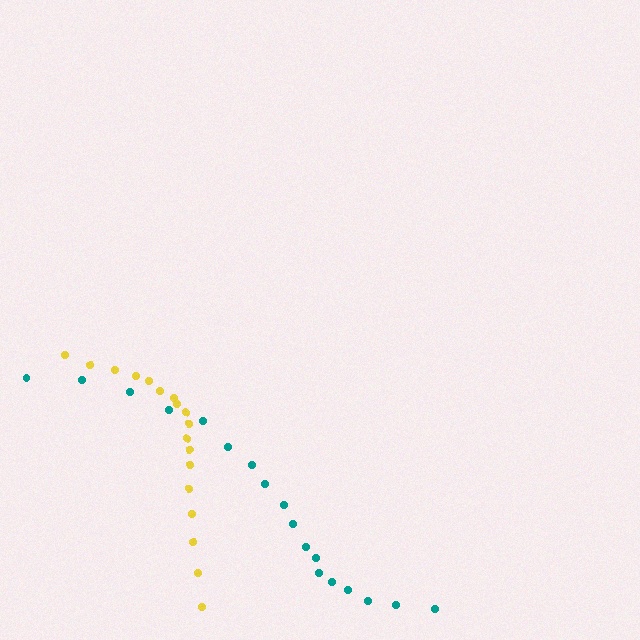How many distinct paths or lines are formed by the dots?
There are 2 distinct paths.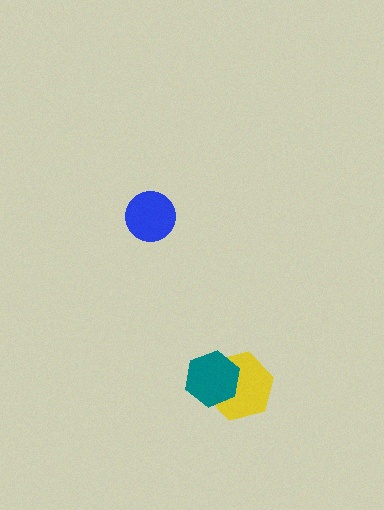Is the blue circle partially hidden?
No, no other shape covers it.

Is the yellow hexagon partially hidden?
Yes, it is partially covered by another shape.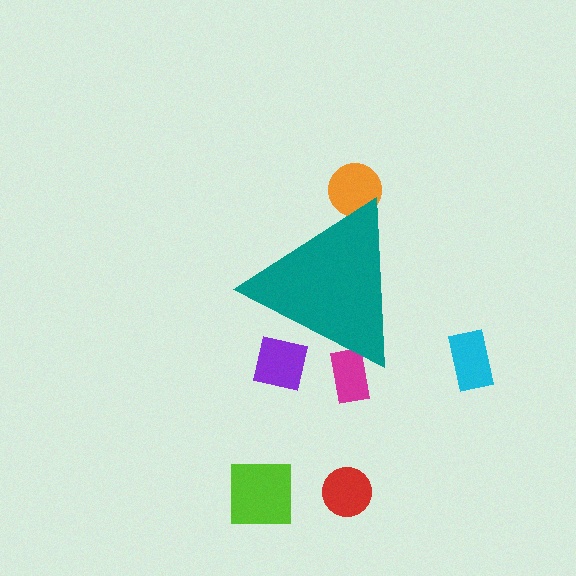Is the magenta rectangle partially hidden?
Yes, the magenta rectangle is partially hidden behind the teal triangle.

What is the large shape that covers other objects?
A teal triangle.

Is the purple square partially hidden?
Yes, the purple square is partially hidden behind the teal triangle.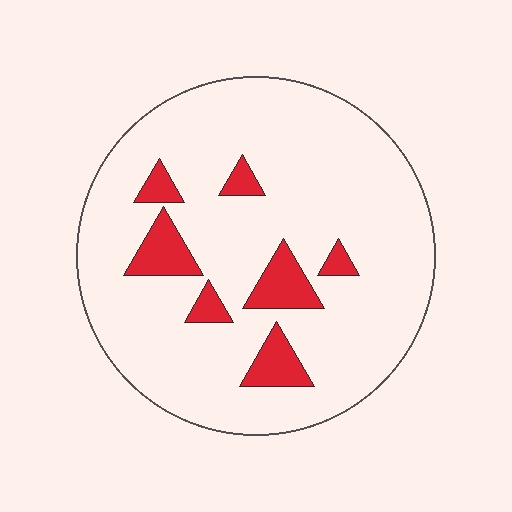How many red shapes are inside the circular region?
7.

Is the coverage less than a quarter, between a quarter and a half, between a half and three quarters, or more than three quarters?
Less than a quarter.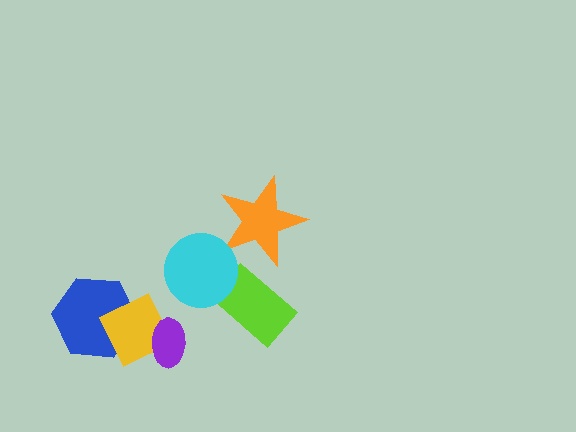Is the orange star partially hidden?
No, no other shape covers it.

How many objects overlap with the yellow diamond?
2 objects overlap with the yellow diamond.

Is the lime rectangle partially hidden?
Yes, it is partially covered by another shape.